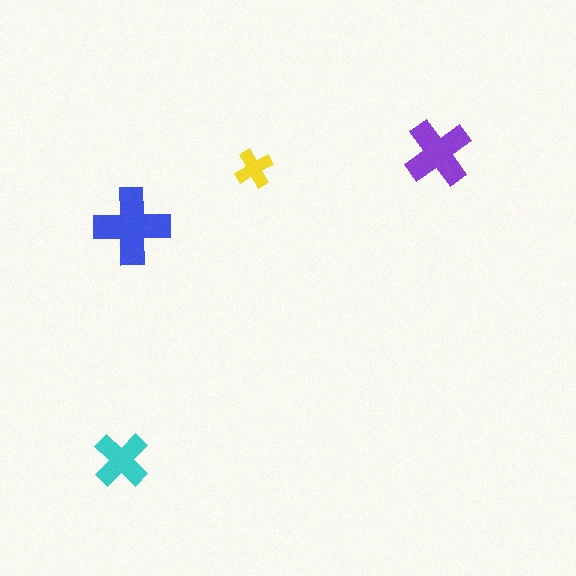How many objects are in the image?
There are 4 objects in the image.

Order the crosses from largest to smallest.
the blue one, the purple one, the cyan one, the yellow one.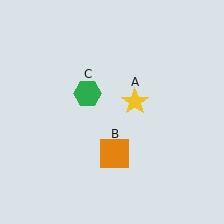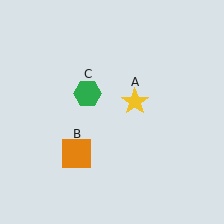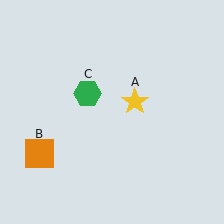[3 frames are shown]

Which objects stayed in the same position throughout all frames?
Yellow star (object A) and green hexagon (object C) remained stationary.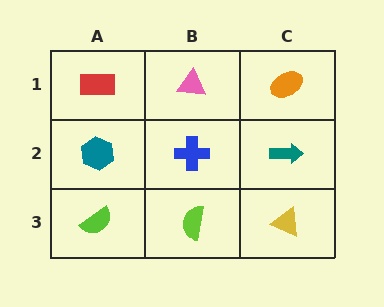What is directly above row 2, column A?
A red rectangle.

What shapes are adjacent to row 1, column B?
A blue cross (row 2, column B), a red rectangle (row 1, column A), an orange ellipse (row 1, column C).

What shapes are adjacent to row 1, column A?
A teal hexagon (row 2, column A), a pink triangle (row 1, column B).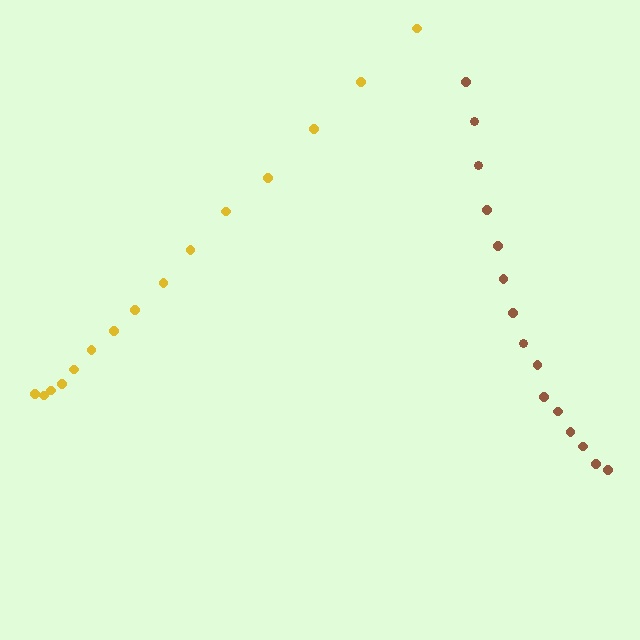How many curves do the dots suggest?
There are 2 distinct paths.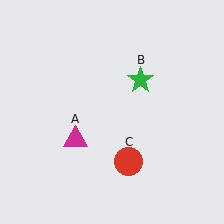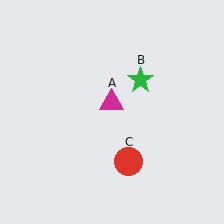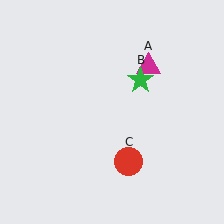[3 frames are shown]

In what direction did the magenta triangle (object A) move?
The magenta triangle (object A) moved up and to the right.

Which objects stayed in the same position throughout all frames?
Green star (object B) and red circle (object C) remained stationary.